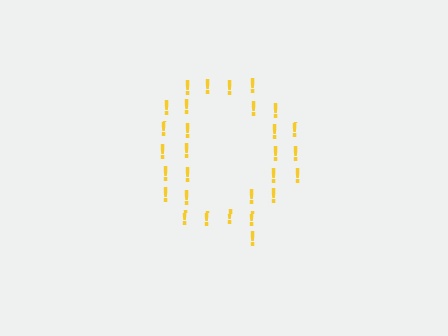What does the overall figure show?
The overall figure shows the letter Q.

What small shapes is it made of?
It is made of small exclamation marks.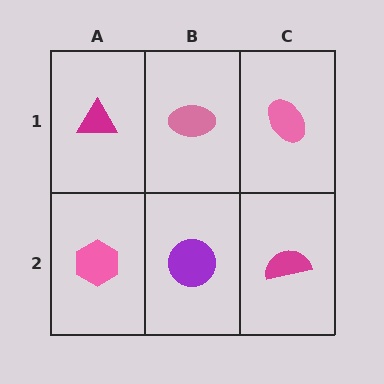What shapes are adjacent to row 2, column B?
A pink ellipse (row 1, column B), a pink hexagon (row 2, column A), a magenta semicircle (row 2, column C).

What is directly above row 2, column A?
A magenta triangle.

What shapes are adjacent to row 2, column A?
A magenta triangle (row 1, column A), a purple circle (row 2, column B).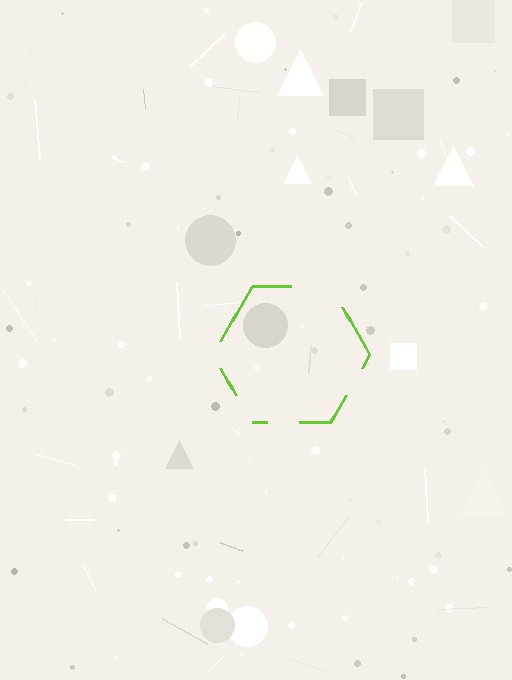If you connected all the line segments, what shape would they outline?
They would outline a hexagon.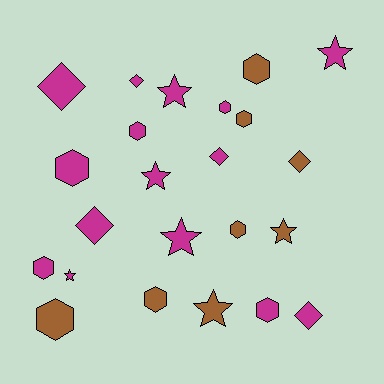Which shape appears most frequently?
Hexagon, with 10 objects.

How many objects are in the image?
There are 23 objects.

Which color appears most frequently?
Magenta, with 15 objects.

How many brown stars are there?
There are 2 brown stars.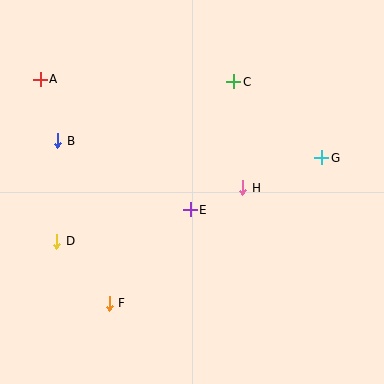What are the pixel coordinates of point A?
Point A is at (40, 79).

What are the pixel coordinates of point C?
Point C is at (234, 82).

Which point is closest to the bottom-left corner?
Point F is closest to the bottom-left corner.